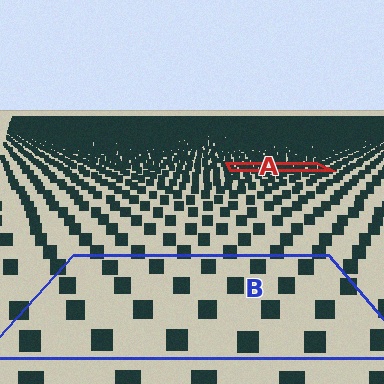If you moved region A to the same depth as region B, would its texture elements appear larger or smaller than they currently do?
They would appear larger. At a closer depth, the same texture elements are projected at a bigger on-screen size.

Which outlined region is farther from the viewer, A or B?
Region A is farther from the viewer — the texture elements inside it appear smaller and more densely packed.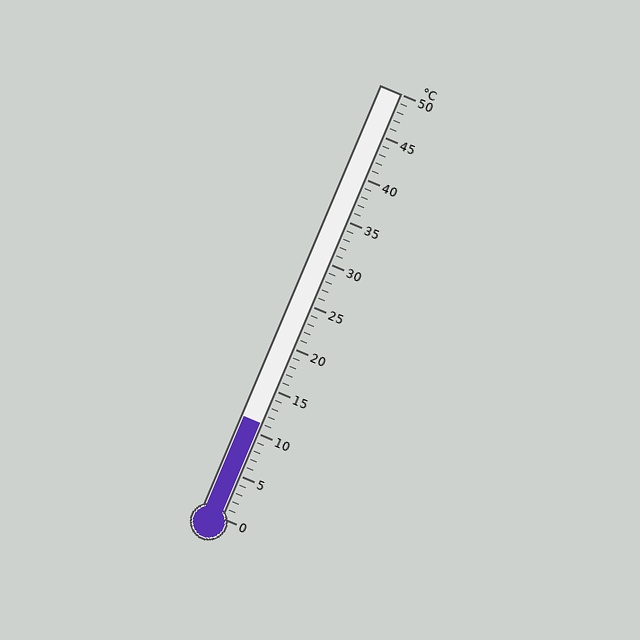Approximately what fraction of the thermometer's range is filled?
The thermometer is filled to approximately 20% of its range.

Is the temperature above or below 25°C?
The temperature is below 25°C.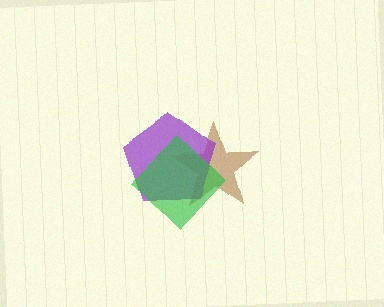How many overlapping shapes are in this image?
There are 3 overlapping shapes in the image.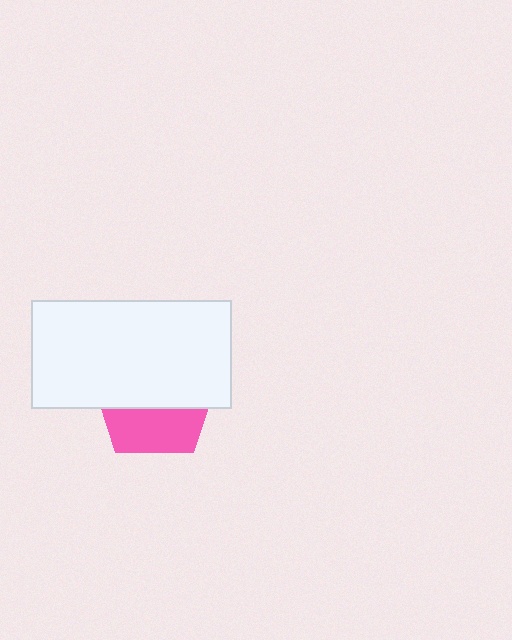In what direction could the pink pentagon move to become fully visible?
The pink pentagon could move down. That would shift it out from behind the white rectangle entirely.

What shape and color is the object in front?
The object in front is a white rectangle.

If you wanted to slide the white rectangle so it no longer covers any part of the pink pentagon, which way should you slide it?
Slide it up — that is the most direct way to separate the two shapes.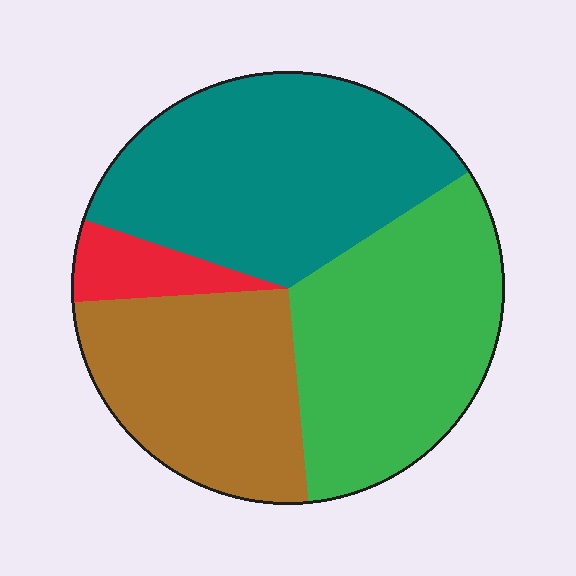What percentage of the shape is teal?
Teal takes up about three eighths (3/8) of the shape.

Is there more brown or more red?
Brown.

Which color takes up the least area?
Red, at roughly 5%.